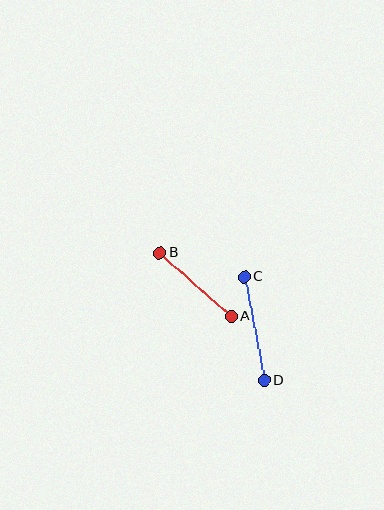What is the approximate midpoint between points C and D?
The midpoint is at approximately (254, 329) pixels.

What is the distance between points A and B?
The distance is approximately 96 pixels.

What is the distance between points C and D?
The distance is approximately 106 pixels.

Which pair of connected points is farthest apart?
Points C and D are farthest apart.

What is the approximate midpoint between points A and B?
The midpoint is at approximately (195, 285) pixels.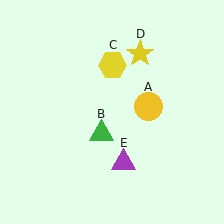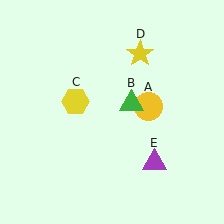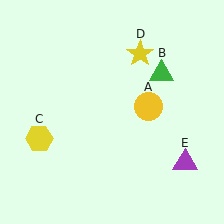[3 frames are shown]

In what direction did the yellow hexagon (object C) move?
The yellow hexagon (object C) moved down and to the left.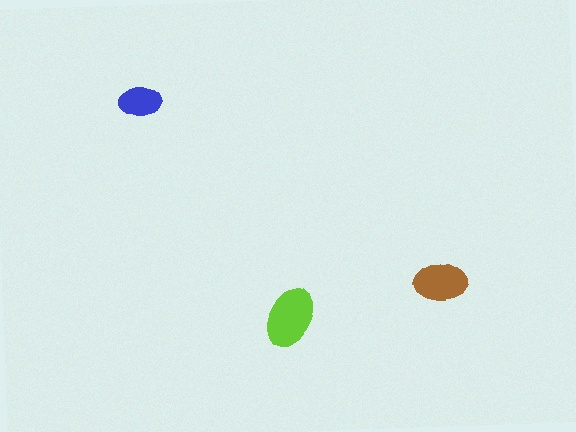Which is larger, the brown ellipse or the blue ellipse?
The brown one.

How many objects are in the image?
There are 3 objects in the image.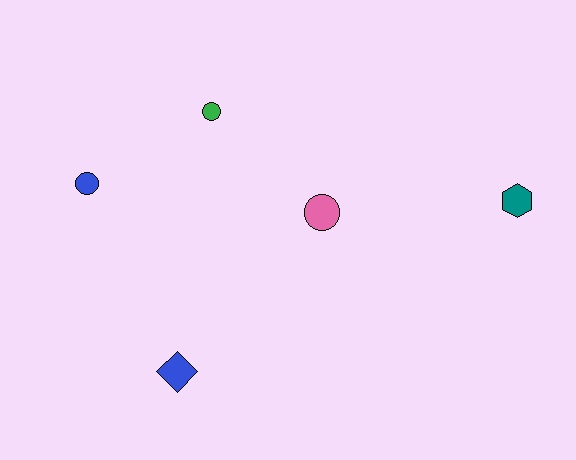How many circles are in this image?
There are 3 circles.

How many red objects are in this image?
There are no red objects.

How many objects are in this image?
There are 5 objects.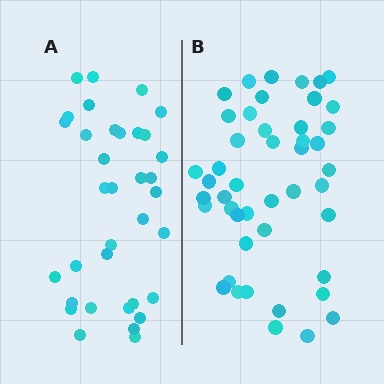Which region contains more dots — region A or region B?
Region B (the right region) has more dots.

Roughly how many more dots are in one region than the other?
Region B has roughly 12 or so more dots than region A.